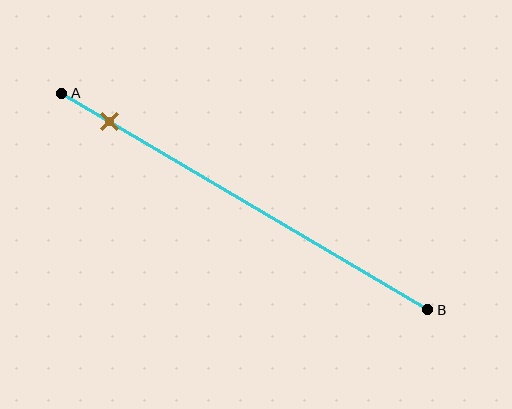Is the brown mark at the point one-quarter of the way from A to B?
No, the mark is at about 15% from A, not at the 25% one-quarter point.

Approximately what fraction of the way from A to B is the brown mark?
The brown mark is approximately 15% of the way from A to B.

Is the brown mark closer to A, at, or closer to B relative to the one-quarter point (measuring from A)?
The brown mark is closer to point A than the one-quarter point of segment AB.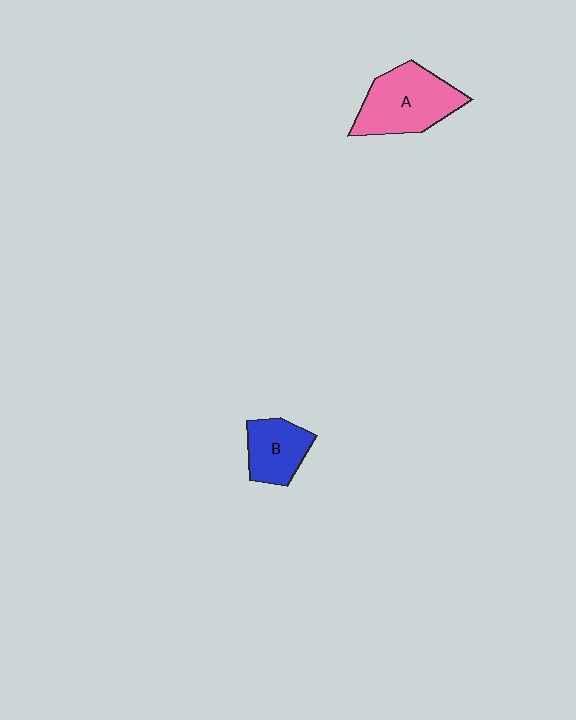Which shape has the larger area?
Shape A (pink).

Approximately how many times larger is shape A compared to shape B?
Approximately 1.6 times.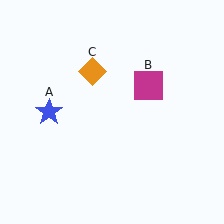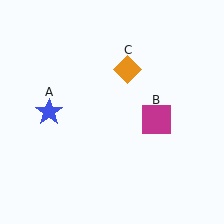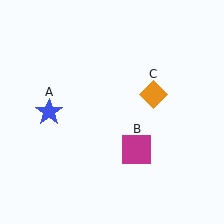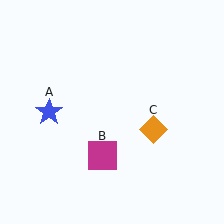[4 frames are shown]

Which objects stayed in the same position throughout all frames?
Blue star (object A) remained stationary.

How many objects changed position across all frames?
2 objects changed position: magenta square (object B), orange diamond (object C).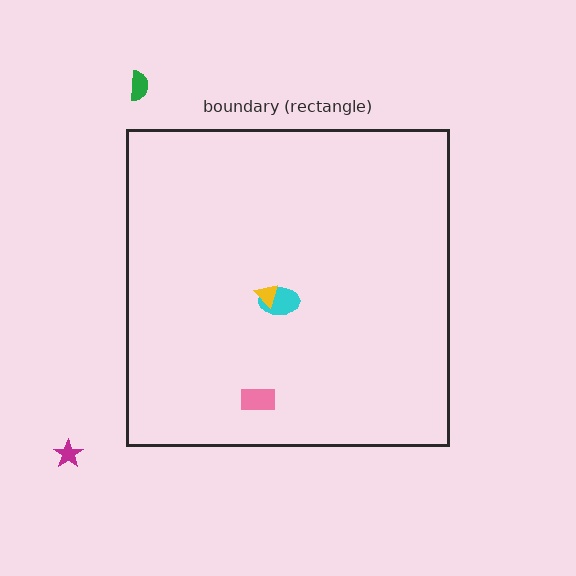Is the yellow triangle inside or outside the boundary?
Inside.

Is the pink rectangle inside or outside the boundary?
Inside.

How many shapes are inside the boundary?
3 inside, 2 outside.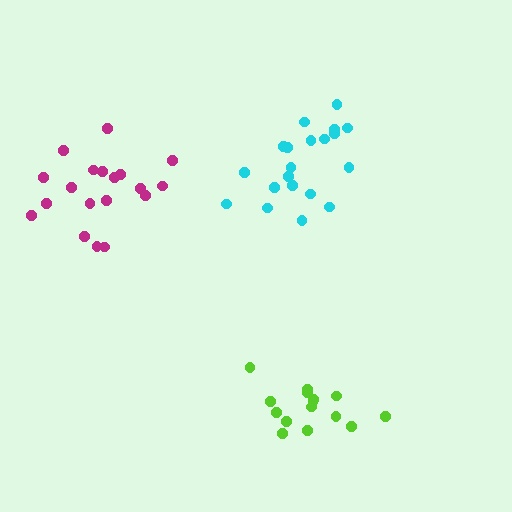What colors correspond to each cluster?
The clusters are colored: magenta, cyan, lime.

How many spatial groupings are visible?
There are 3 spatial groupings.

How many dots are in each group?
Group 1: 19 dots, Group 2: 20 dots, Group 3: 15 dots (54 total).